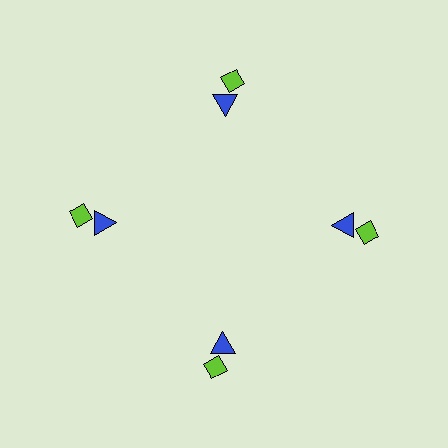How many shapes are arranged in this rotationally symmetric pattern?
There are 8 shapes, arranged in 4 groups of 2.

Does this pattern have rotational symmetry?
Yes, this pattern has 4-fold rotational symmetry. It looks the same after rotating 90 degrees around the center.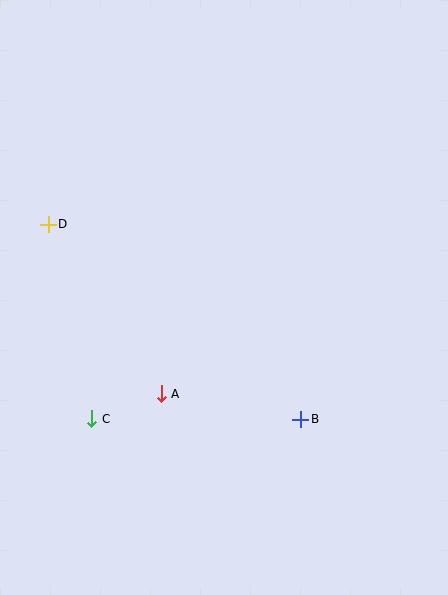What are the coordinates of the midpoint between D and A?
The midpoint between D and A is at (105, 309).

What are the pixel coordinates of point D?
Point D is at (48, 224).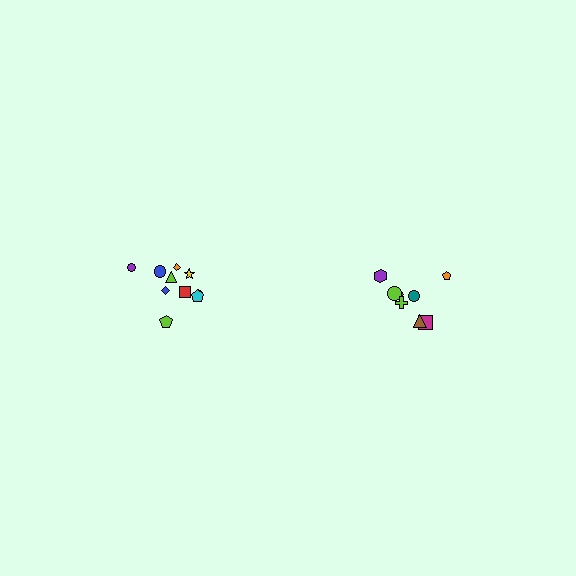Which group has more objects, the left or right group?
The left group.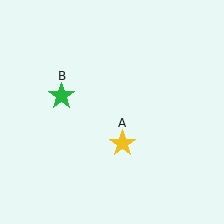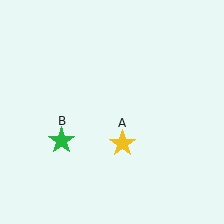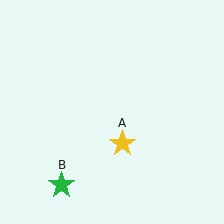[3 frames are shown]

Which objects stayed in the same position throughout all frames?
Yellow star (object A) remained stationary.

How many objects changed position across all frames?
1 object changed position: green star (object B).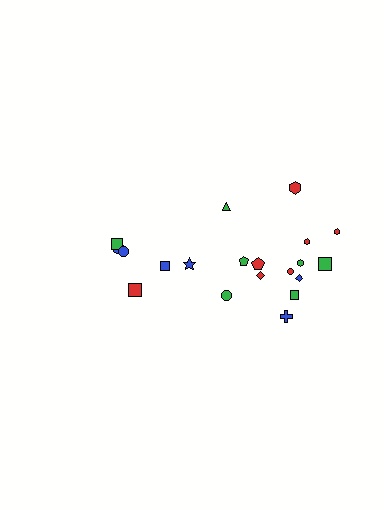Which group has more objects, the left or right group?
The right group.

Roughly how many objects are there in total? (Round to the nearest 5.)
Roughly 20 objects in total.